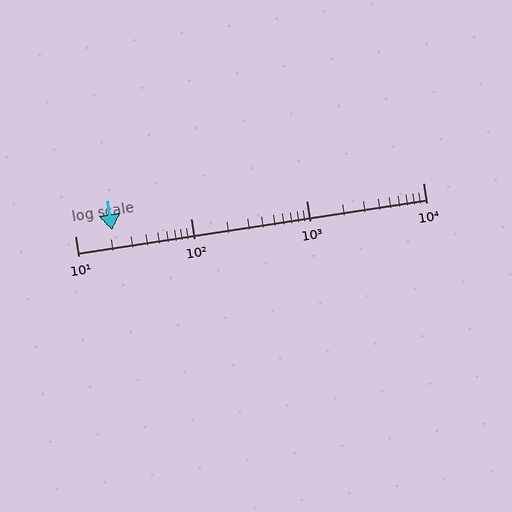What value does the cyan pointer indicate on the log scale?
The pointer indicates approximately 21.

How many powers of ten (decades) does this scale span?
The scale spans 3 decades, from 10 to 10000.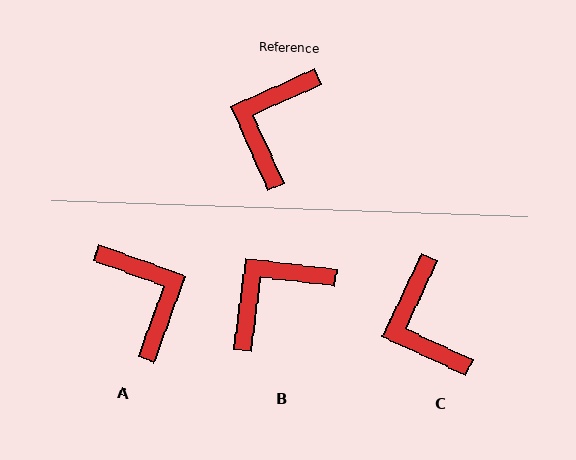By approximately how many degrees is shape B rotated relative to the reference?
Approximately 31 degrees clockwise.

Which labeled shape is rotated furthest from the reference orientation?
A, about 134 degrees away.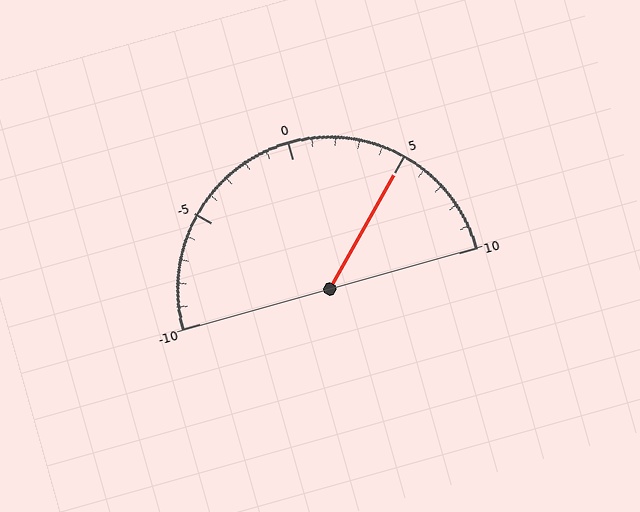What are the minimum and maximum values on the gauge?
The gauge ranges from -10 to 10.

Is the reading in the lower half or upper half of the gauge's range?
The reading is in the upper half of the range (-10 to 10).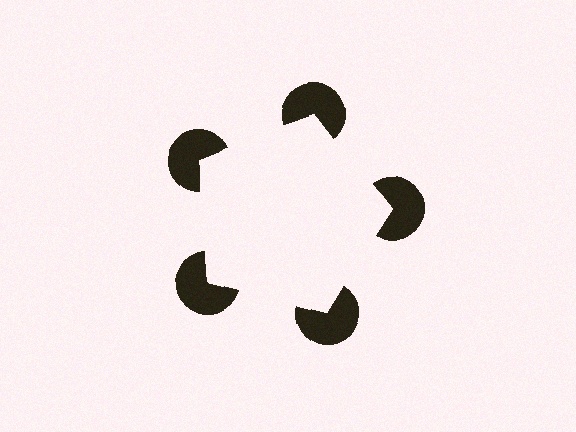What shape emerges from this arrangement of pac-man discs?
An illusory pentagon — its edges are inferred from the aligned wedge cuts in the pac-man discs, not physically drawn.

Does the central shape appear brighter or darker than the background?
It typically appears slightly brighter than the background, even though no actual brightness change is drawn.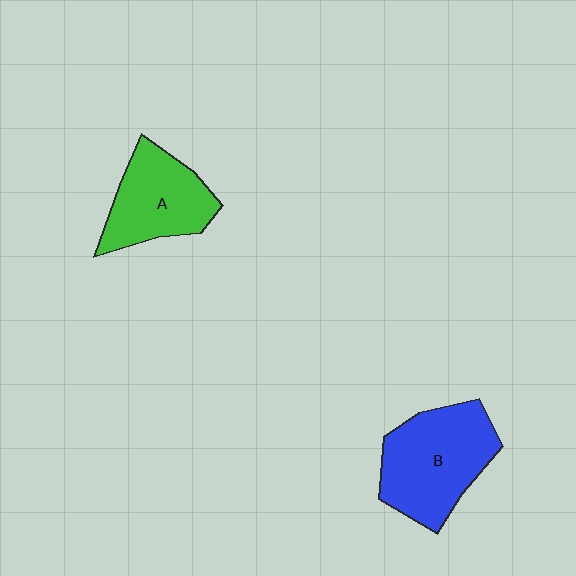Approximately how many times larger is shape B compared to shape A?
Approximately 1.3 times.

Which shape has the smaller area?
Shape A (green).